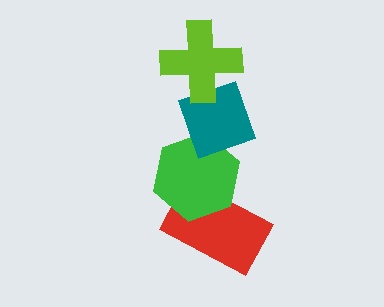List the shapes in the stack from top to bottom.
From top to bottom: the lime cross, the teal diamond, the green hexagon, the red rectangle.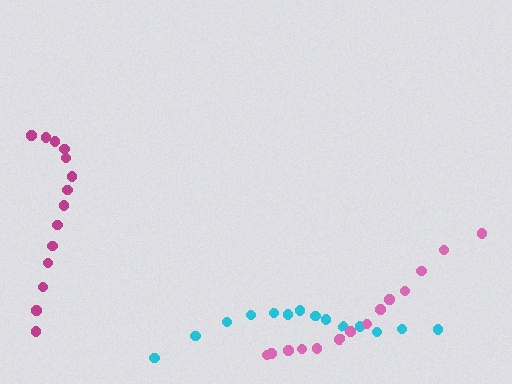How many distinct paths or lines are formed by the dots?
There are 3 distinct paths.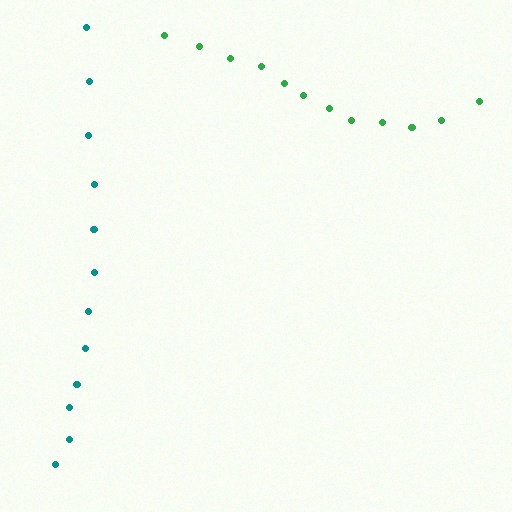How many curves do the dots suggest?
There are 2 distinct paths.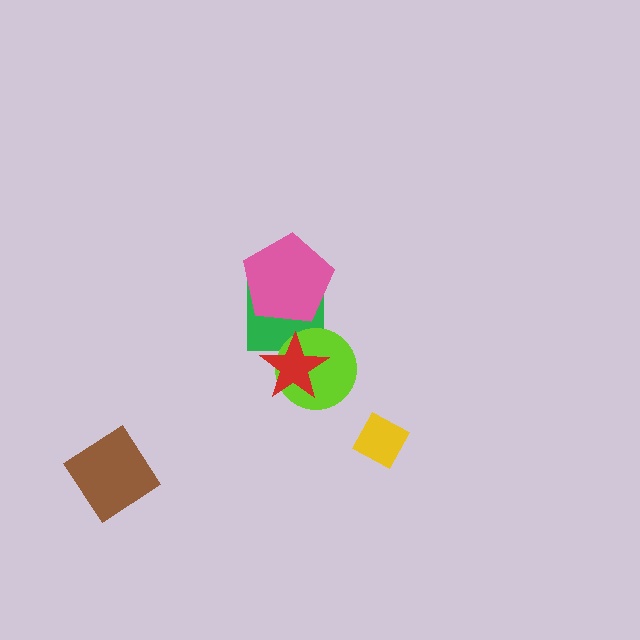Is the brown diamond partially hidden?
No, no other shape covers it.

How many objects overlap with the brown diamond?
0 objects overlap with the brown diamond.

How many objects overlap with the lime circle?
2 objects overlap with the lime circle.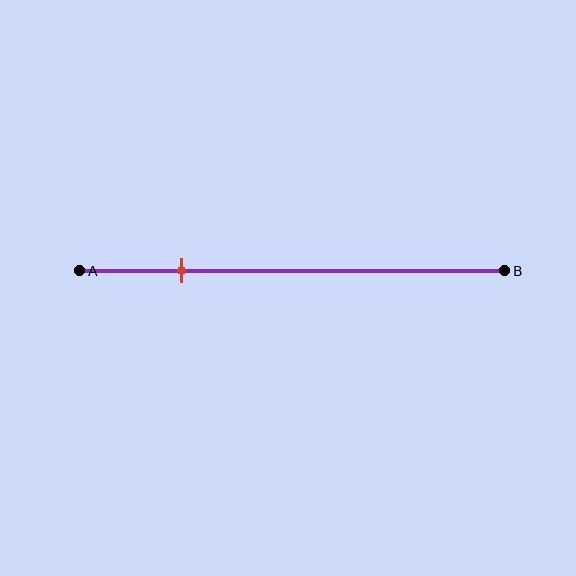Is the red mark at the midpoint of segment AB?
No, the mark is at about 25% from A, not at the 50% midpoint.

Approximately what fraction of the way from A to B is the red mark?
The red mark is approximately 25% of the way from A to B.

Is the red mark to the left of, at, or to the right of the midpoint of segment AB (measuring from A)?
The red mark is to the left of the midpoint of segment AB.